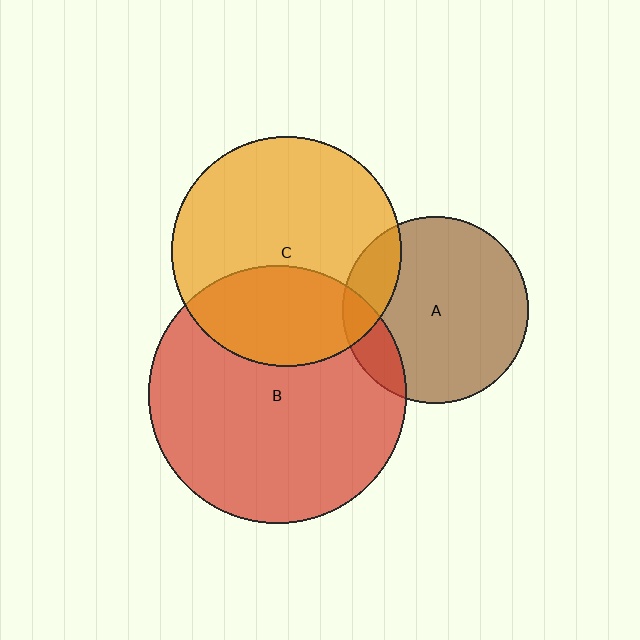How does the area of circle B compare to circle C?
Approximately 1.3 times.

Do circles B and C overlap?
Yes.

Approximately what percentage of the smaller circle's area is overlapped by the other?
Approximately 35%.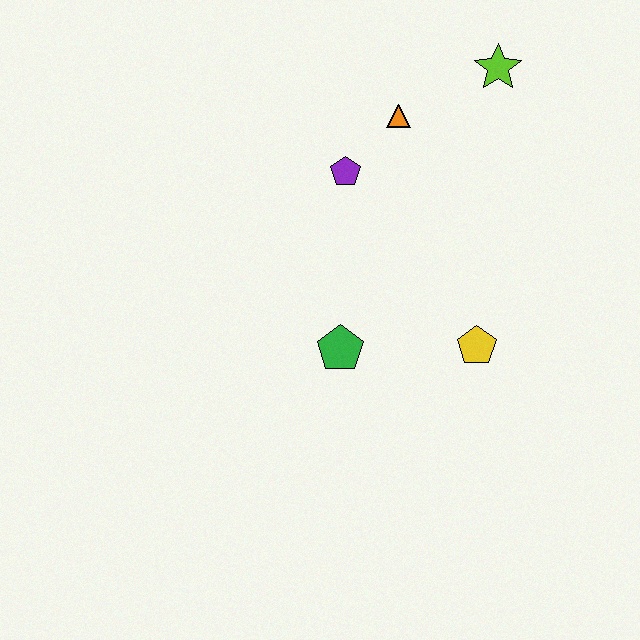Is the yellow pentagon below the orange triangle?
Yes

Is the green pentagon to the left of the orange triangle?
Yes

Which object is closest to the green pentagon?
The yellow pentagon is closest to the green pentagon.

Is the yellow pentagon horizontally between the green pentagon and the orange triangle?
No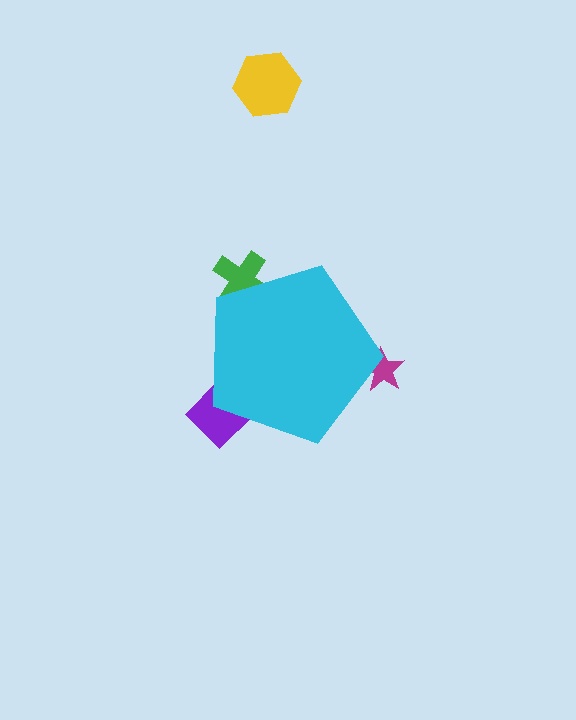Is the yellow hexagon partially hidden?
No, the yellow hexagon is fully visible.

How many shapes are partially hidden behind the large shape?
3 shapes are partially hidden.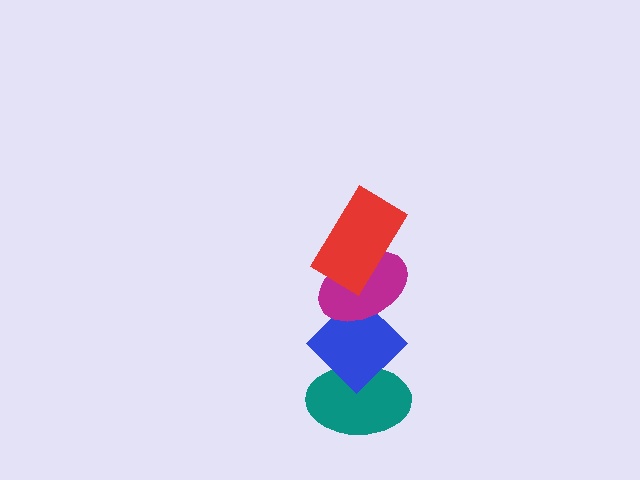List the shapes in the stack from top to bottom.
From top to bottom: the red rectangle, the magenta ellipse, the blue diamond, the teal ellipse.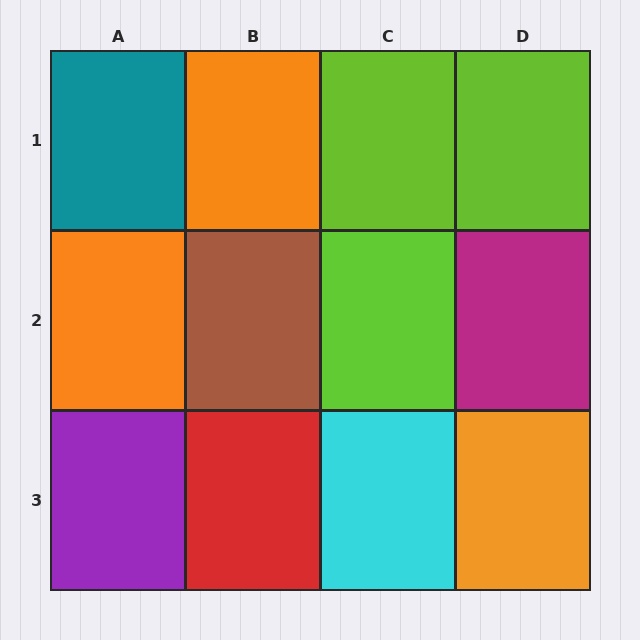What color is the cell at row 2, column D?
Magenta.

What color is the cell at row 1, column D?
Lime.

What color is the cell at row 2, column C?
Lime.